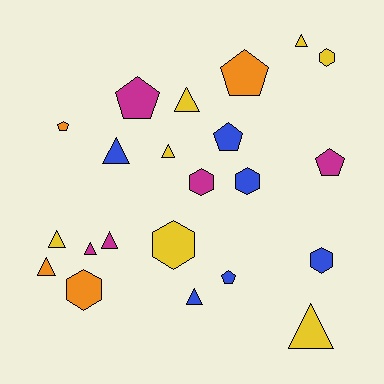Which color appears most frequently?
Yellow, with 7 objects.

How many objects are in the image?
There are 22 objects.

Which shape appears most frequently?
Triangle, with 10 objects.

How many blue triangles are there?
There are 2 blue triangles.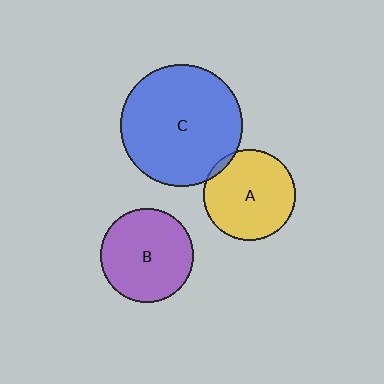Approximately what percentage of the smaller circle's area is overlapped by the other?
Approximately 5%.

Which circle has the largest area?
Circle C (blue).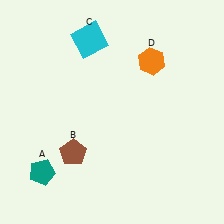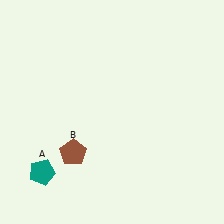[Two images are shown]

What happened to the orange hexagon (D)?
The orange hexagon (D) was removed in Image 2. It was in the top-right area of Image 1.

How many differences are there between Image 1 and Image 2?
There are 2 differences between the two images.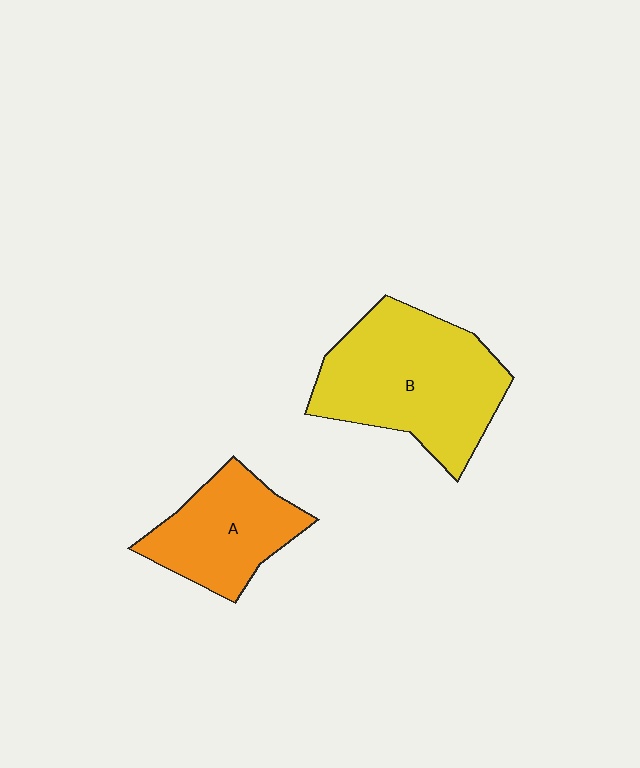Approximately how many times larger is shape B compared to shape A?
Approximately 1.6 times.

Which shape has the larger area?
Shape B (yellow).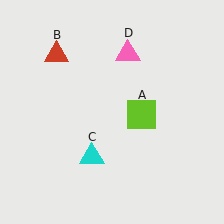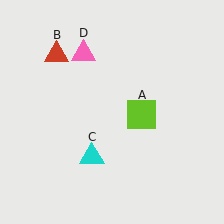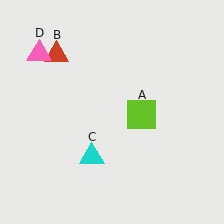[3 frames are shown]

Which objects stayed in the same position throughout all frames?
Lime square (object A) and red triangle (object B) and cyan triangle (object C) remained stationary.